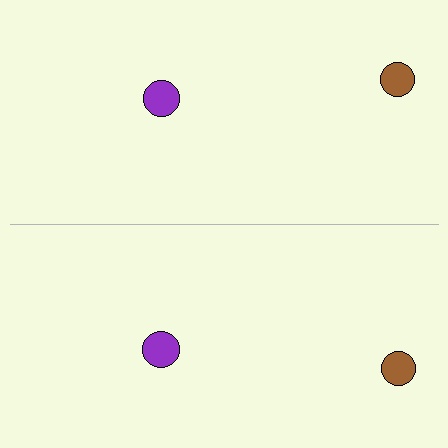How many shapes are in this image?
There are 4 shapes in this image.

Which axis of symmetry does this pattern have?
The pattern has a horizontal axis of symmetry running through the center of the image.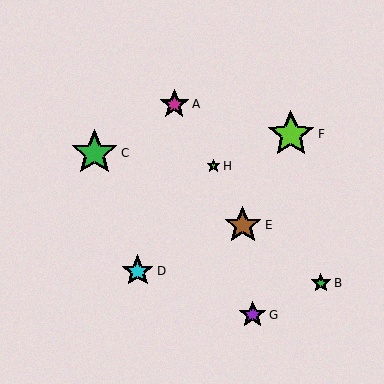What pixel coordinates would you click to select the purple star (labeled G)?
Click at (253, 315) to select the purple star G.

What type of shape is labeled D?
Shape D is a cyan star.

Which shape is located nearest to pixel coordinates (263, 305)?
The purple star (labeled G) at (253, 315) is nearest to that location.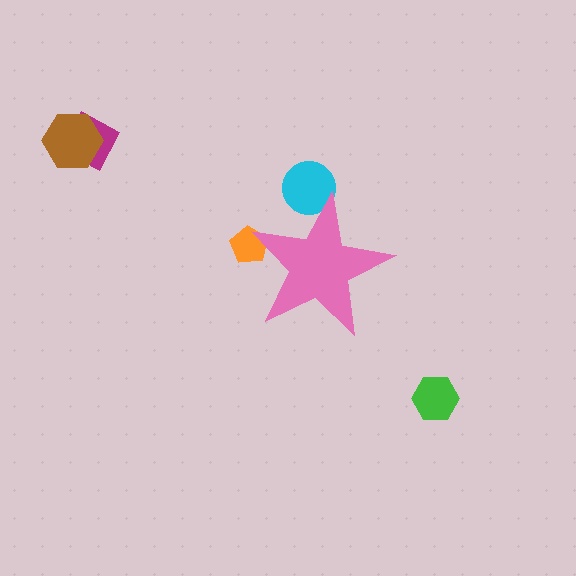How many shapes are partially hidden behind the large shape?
2 shapes are partially hidden.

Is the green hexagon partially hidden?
No, the green hexagon is fully visible.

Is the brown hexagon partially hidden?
No, the brown hexagon is fully visible.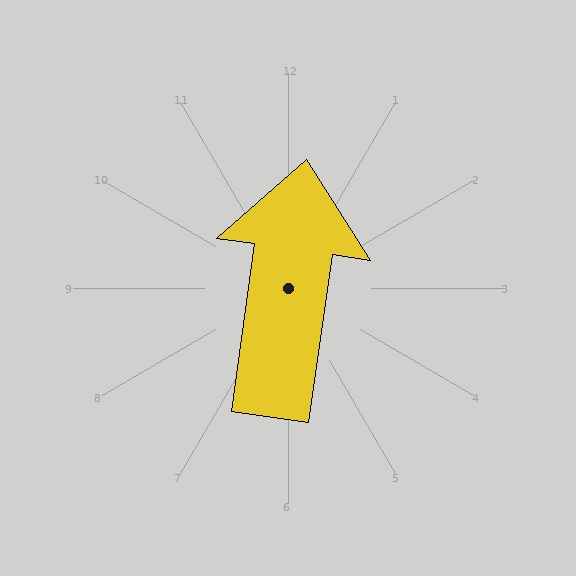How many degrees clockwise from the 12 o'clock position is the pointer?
Approximately 8 degrees.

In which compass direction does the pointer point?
North.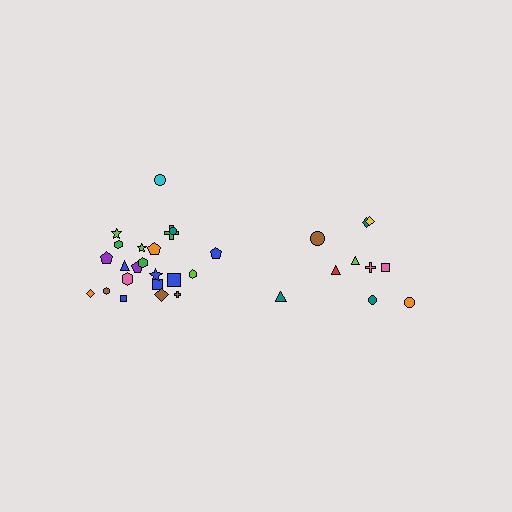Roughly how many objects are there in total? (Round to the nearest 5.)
Roughly 30 objects in total.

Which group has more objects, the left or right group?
The left group.